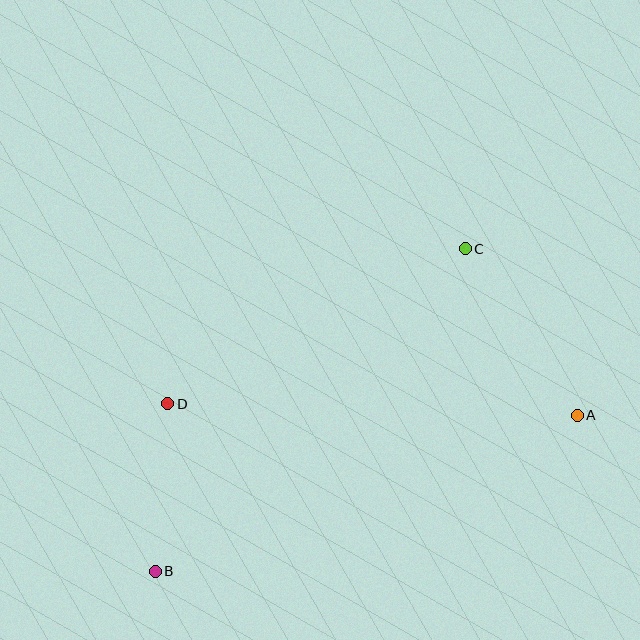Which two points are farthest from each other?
Points A and B are farthest from each other.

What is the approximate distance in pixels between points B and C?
The distance between B and C is approximately 447 pixels.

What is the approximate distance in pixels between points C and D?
The distance between C and D is approximately 335 pixels.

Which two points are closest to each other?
Points B and D are closest to each other.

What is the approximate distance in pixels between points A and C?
The distance between A and C is approximately 200 pixels.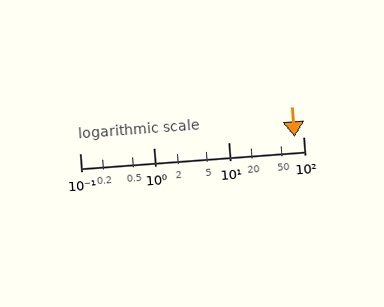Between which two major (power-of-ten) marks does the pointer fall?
The pointer is between 10 and 100.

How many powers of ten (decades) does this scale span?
The scale spans 3 decades, from 0.1 to 100.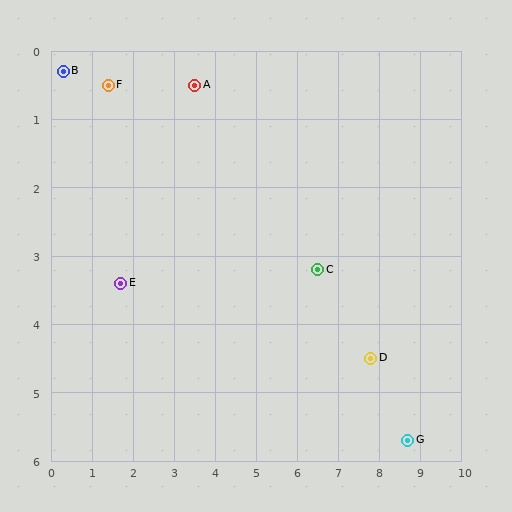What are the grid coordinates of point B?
Point B is at approximately (0.3, 0.3).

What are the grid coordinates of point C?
Point C is at approximately (6.5, 3.2).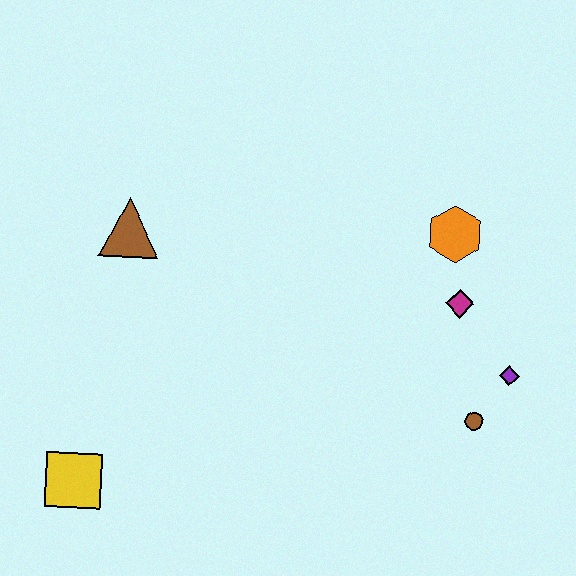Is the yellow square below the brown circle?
Yes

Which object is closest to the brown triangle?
The yellow square is closest to the brown triangle.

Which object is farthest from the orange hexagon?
The yellow square is farthest from the orange hexagon.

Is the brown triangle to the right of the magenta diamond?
No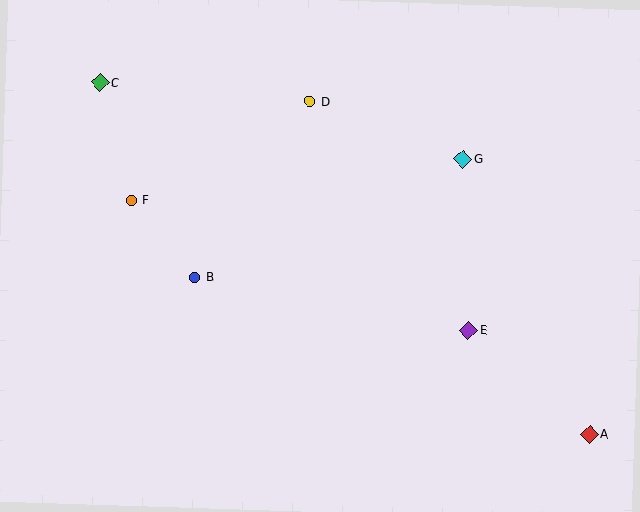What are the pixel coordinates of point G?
Point G is at (463, 159).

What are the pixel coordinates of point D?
Point D is at (310, 101).